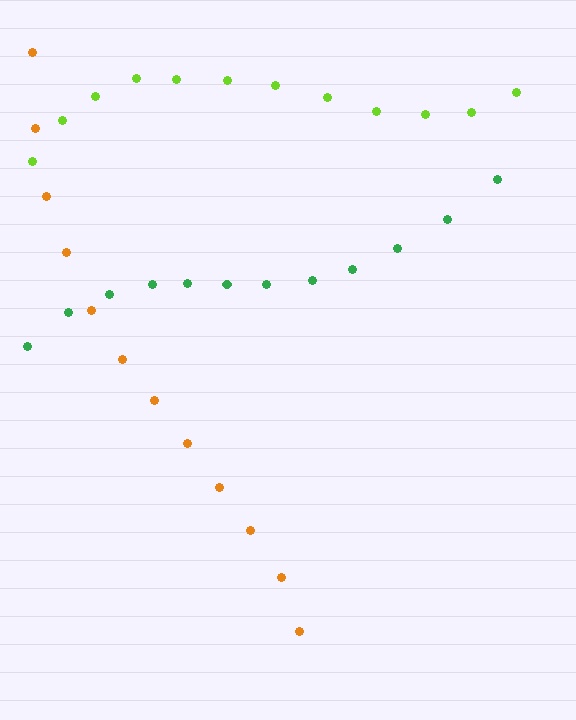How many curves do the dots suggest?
There are 3 distinct paths.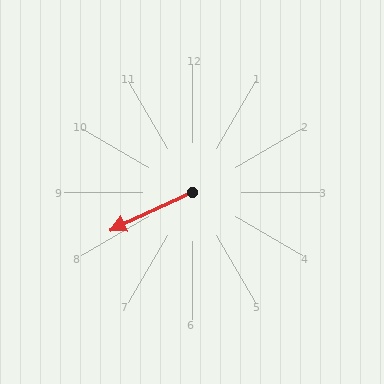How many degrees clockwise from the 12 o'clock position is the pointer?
Approximately 245 degrees.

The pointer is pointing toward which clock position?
Roughly 8 o'clock.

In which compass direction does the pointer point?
Southwest.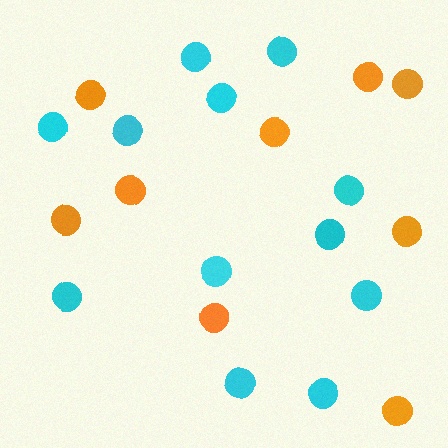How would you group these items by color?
There are 2 groups: one group of cyan circles (12) and one group of orange circles (9).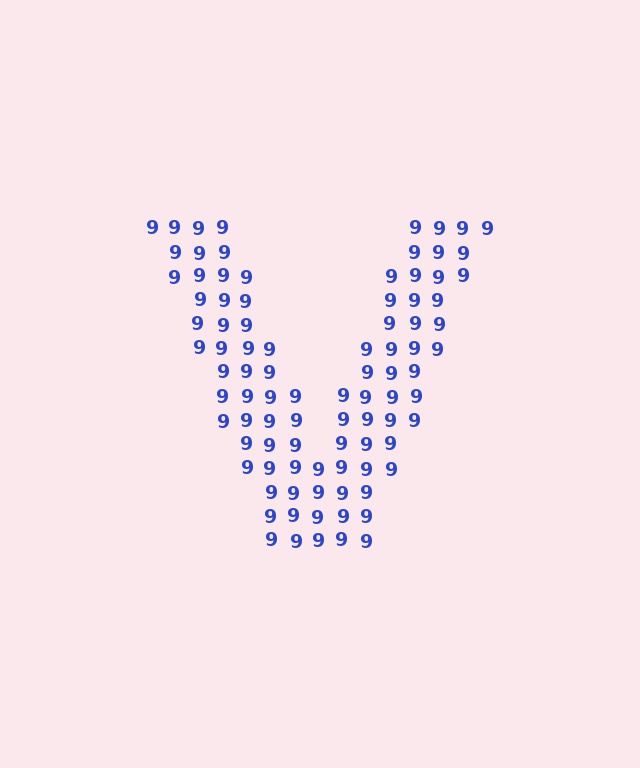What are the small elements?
The small elements are digit 9's.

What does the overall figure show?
The overall figure shows the letter V.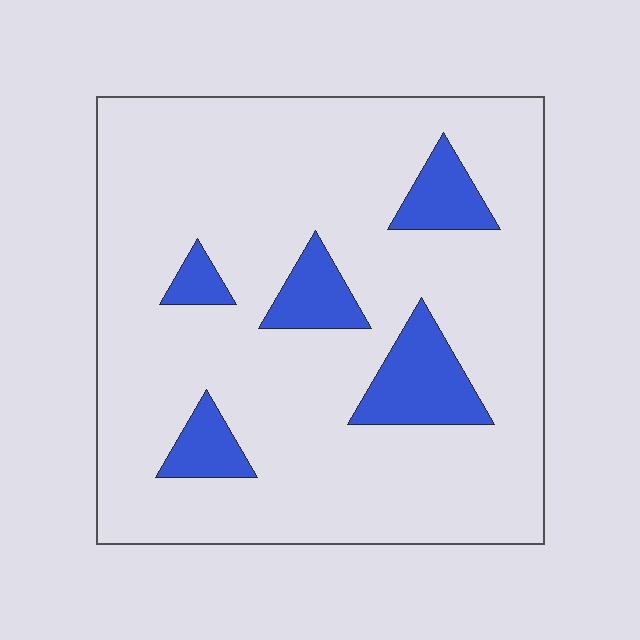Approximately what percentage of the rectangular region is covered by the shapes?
Approximately 15%.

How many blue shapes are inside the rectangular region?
5.